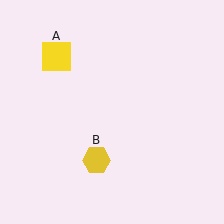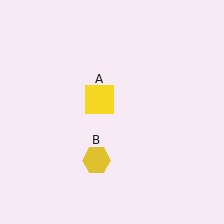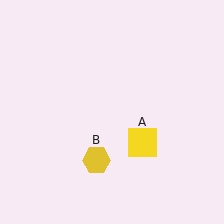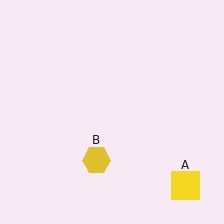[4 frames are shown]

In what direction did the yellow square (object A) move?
The yellow square (object A) moved down and to the right.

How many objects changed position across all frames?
1 object changed position: yellow square (object A).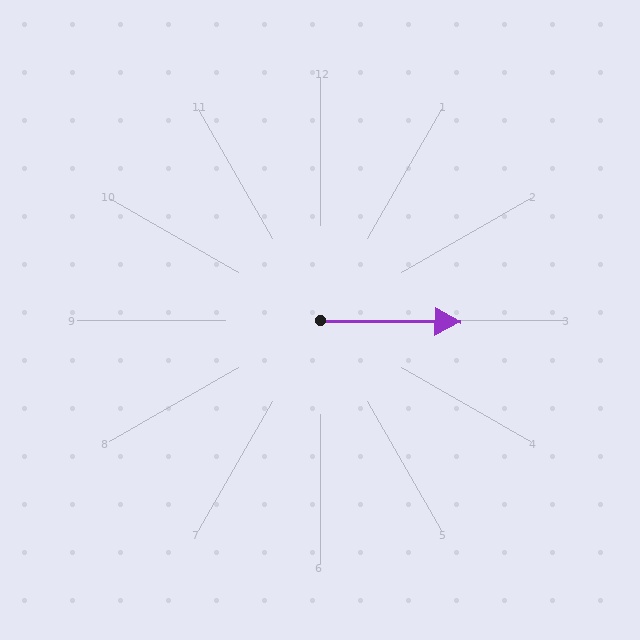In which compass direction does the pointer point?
East.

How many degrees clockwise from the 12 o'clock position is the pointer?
Approximately 91 degrees.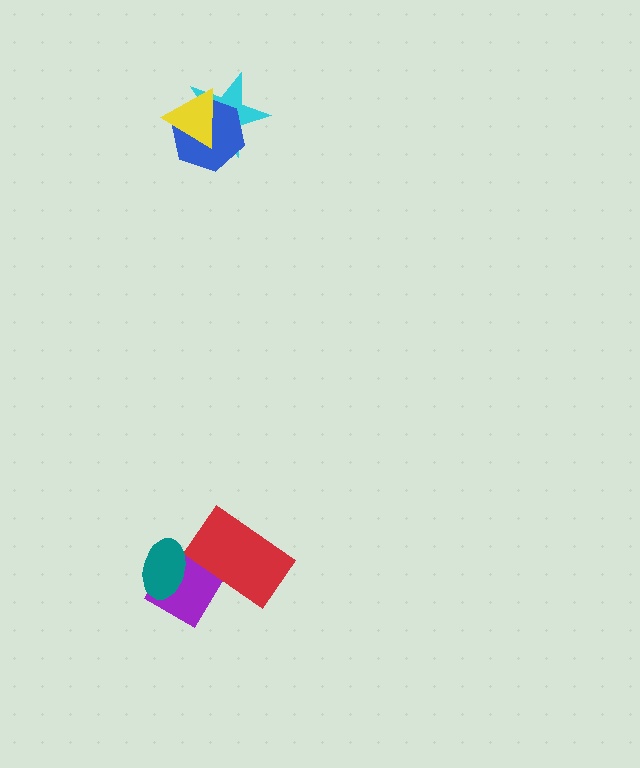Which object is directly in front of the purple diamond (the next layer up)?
The red rectangle is directly in front of the purple diamond.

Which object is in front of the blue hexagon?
The yellow triangle is in front of the blue hexagon.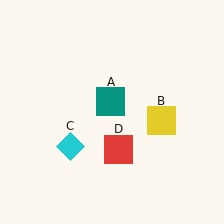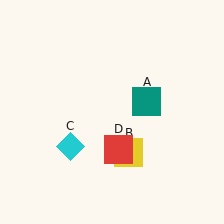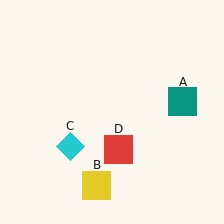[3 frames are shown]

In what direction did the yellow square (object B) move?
The yellow square (object B) moved down and to the left.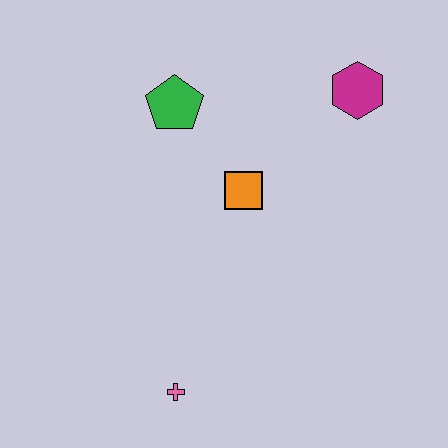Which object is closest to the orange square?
The green pentagon is closest to the orange square.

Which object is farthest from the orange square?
The pink cross is farthest from the orange square.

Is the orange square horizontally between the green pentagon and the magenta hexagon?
Yes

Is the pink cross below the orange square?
Yes